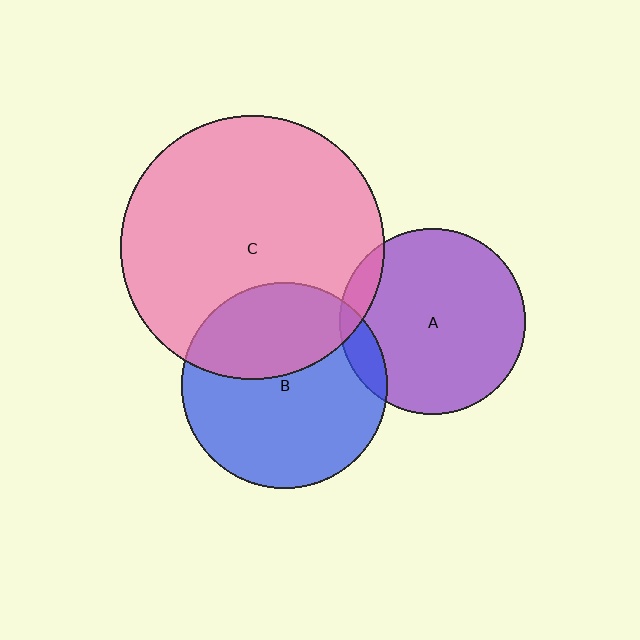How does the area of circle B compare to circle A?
Approximately 1.2 times.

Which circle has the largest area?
Circle C (pink).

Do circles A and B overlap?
Yes.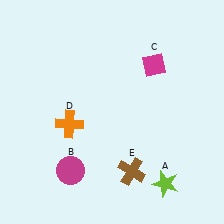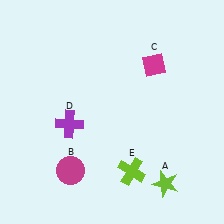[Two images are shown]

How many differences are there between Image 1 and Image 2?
There are 2 differences between the two images.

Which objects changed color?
D changed from orange to purple. E changed from brown to lime.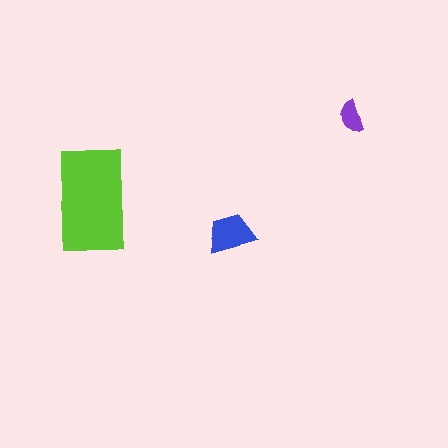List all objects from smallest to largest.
The purple semicircle, the blue trapezoid, the lime rectangle.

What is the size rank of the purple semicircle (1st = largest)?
3rd.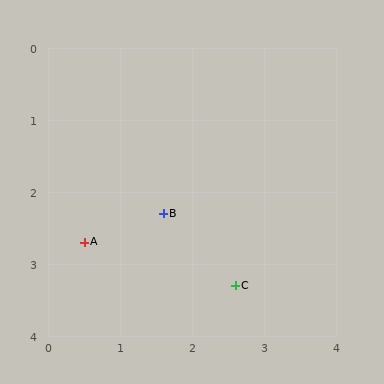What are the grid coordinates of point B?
Point B is at approximately (1.6, 2.3).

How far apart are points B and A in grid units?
Points B and A are about 1.2 grid units apart.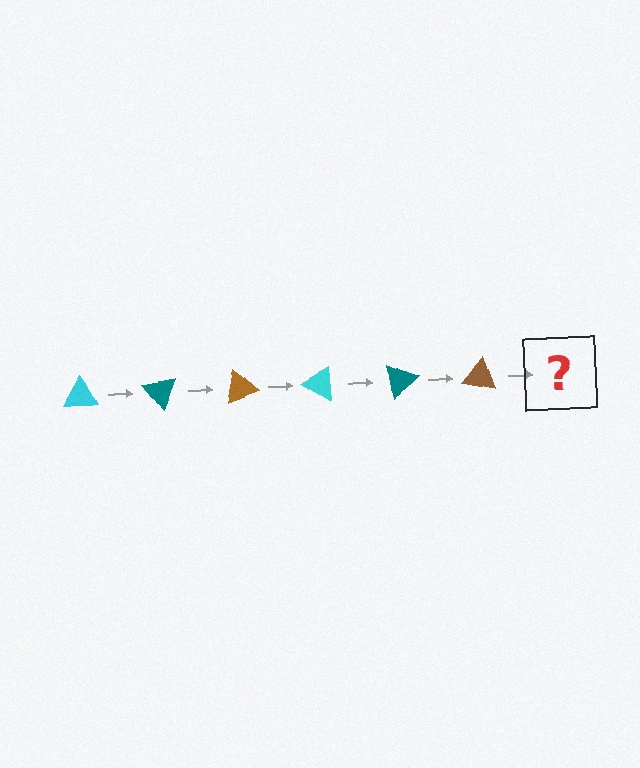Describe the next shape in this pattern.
It should be a cyan triangle, rotated 300 degrees from the start.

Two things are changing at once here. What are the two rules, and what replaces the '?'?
The two rules are that it rotates 50 degrees each step and the color cycles through cyan, teal, and brown. The '?' should be a cyan triangle, rotated 300 degrees from the start.